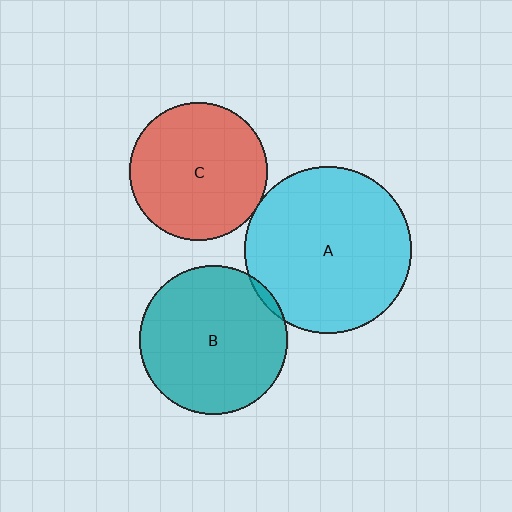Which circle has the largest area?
Circle A (cyan).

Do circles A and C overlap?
Yes.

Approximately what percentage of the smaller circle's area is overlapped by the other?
Approximately 5%.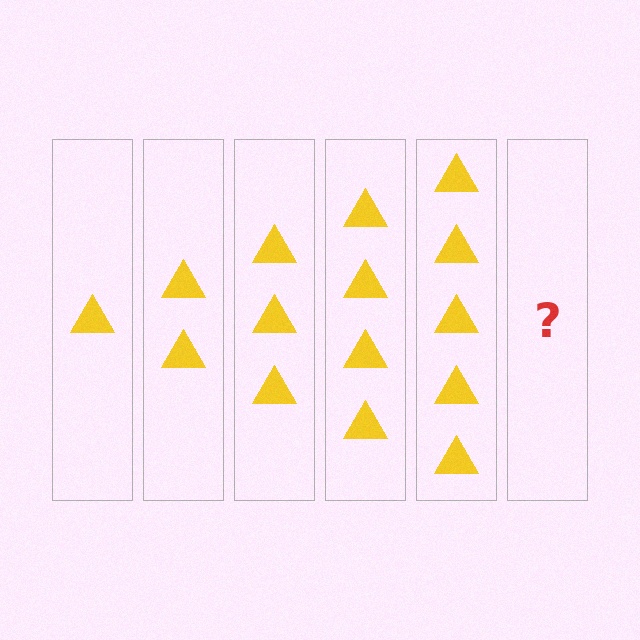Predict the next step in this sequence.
The next step is 6 triangles.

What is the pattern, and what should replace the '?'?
The pattern is that each step adds one more triangle. The '?' should be 6 triangles.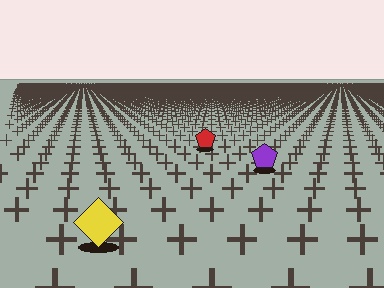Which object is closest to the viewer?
The yellow diamond is closest. The texture marks near it are larger and more spread out.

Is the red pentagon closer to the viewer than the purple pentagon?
No. The purple pentagon is closer — you can tell from the texture gradient: the ground texture is coarser near it.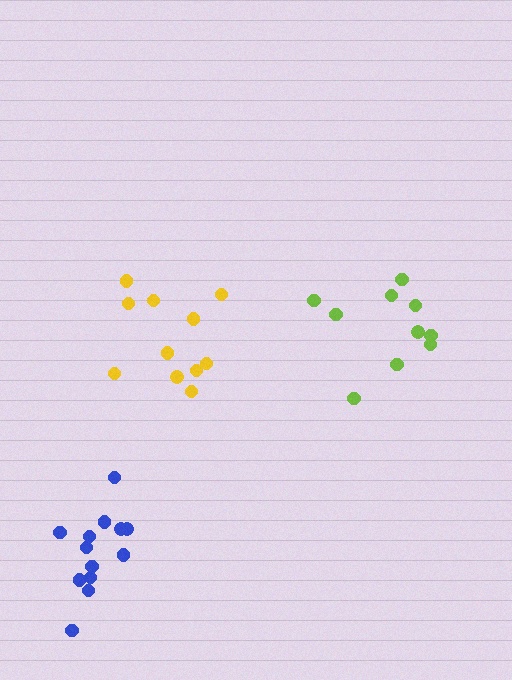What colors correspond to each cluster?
The clusters are colored: blue, yellow, lime.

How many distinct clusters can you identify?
There are 3 distinct clusters.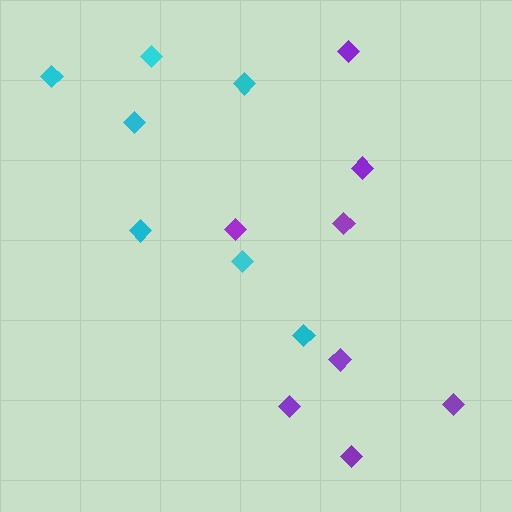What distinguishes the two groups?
There are 2 groups: one group of purple diamonds (8) and one group of cyan diamonds (7).